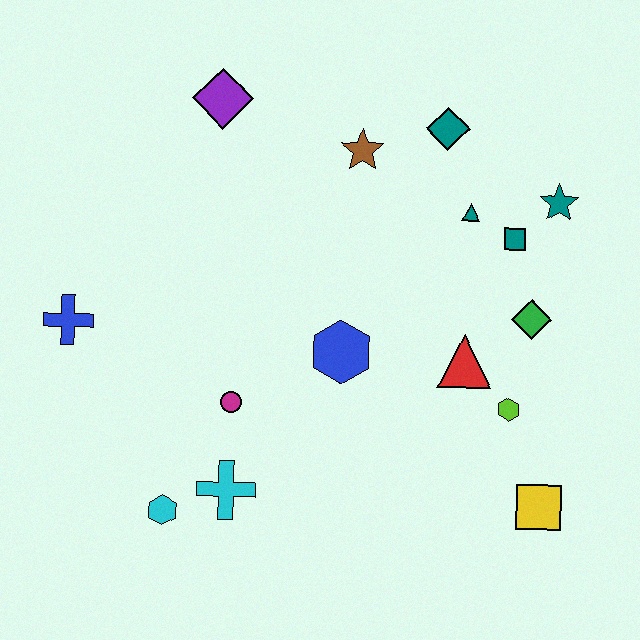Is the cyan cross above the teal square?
No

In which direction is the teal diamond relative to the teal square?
The teal diamond is above the teal square.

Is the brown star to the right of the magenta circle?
Yes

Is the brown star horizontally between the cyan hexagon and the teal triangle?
Yes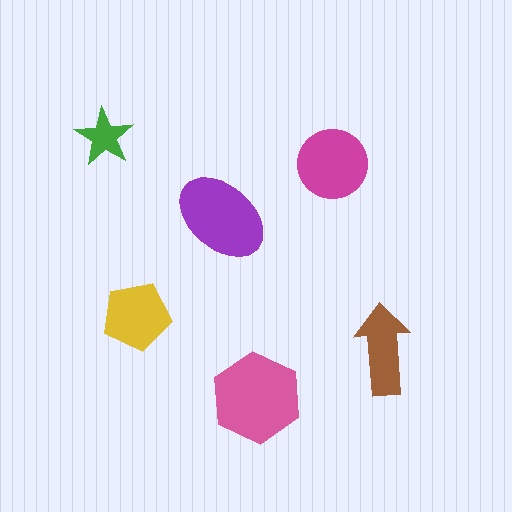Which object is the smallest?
The green star.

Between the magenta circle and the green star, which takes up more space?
The magenta circle.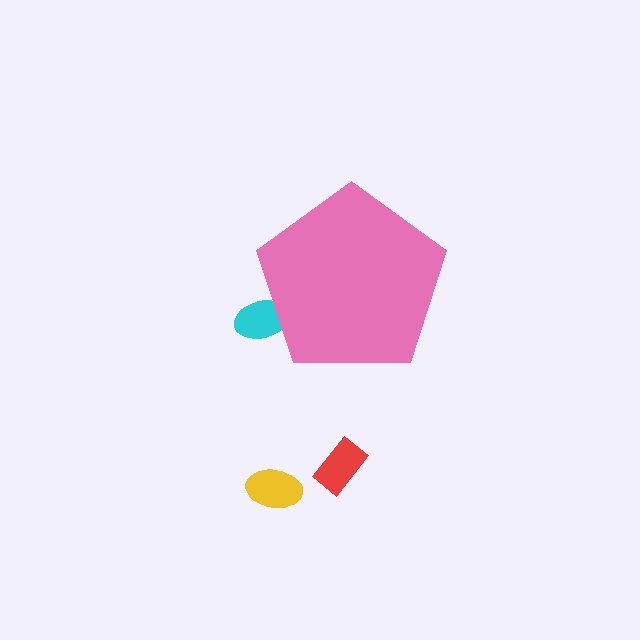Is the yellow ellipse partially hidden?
No, the yellow ellipse is fully visible.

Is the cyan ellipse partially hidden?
Yes, the cyan ellipse is partially hidden behind the pink pentagon.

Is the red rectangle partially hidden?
No, the red rectangle is fully visible.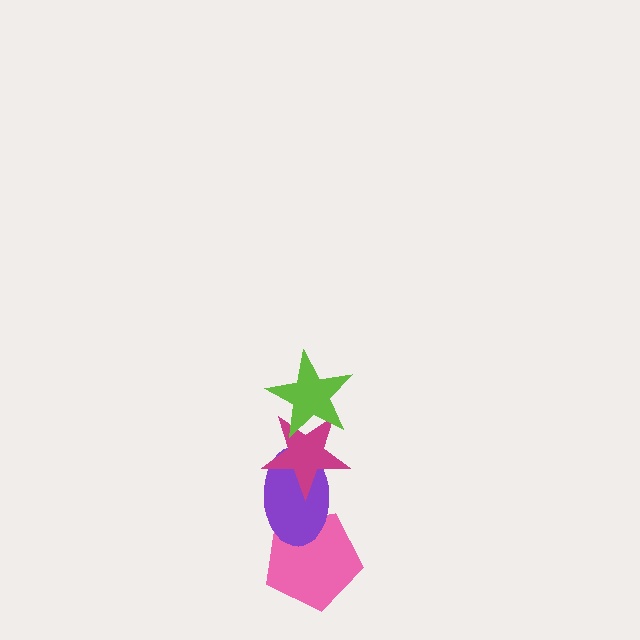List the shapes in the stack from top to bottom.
From top to bottom: the lime star, the magenta star, the purple ellipse, the pink pentagon.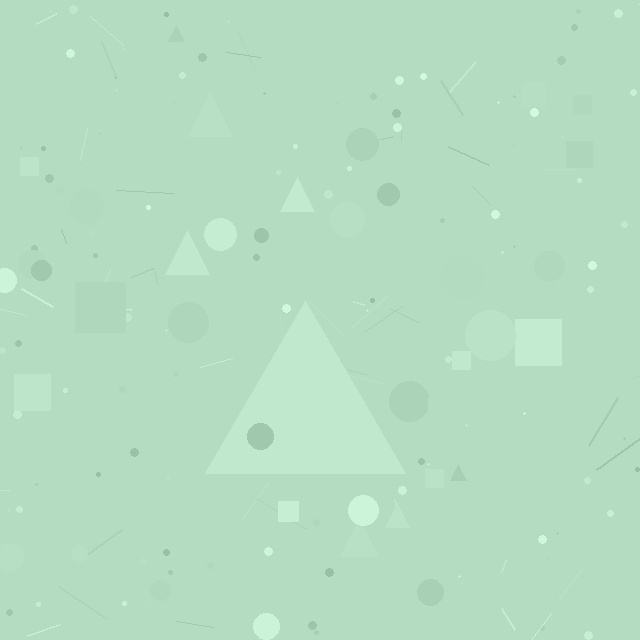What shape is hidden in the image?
A triangle is hidden in the image.